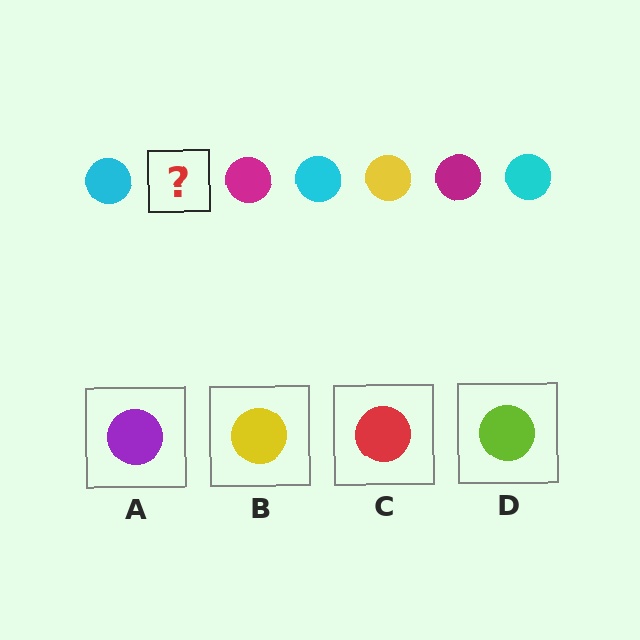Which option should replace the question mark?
Option B.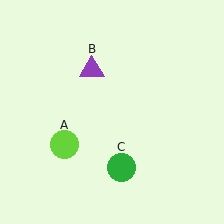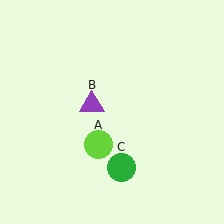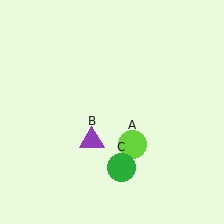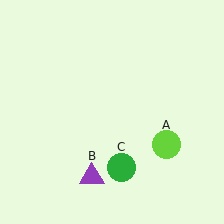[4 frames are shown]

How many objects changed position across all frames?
2 objects changed position: lime circle (object A), purple triangle (object B).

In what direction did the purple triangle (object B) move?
The purple triangle (object B) moved down.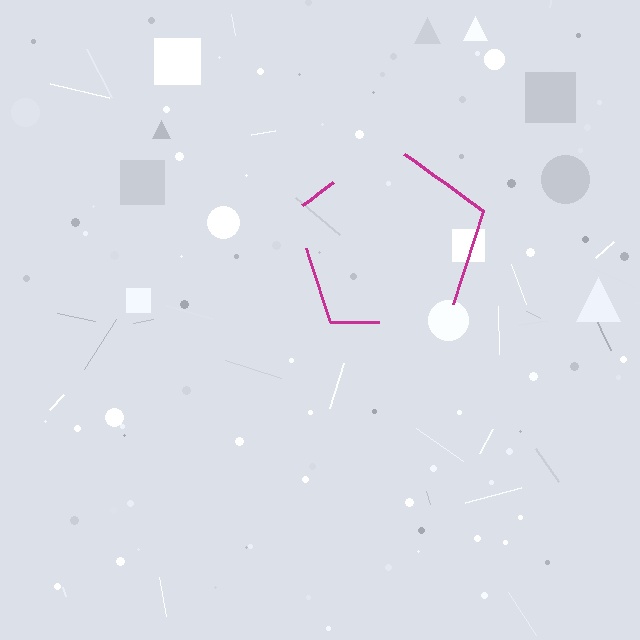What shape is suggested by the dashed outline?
The dashed outline suggests a pentagon.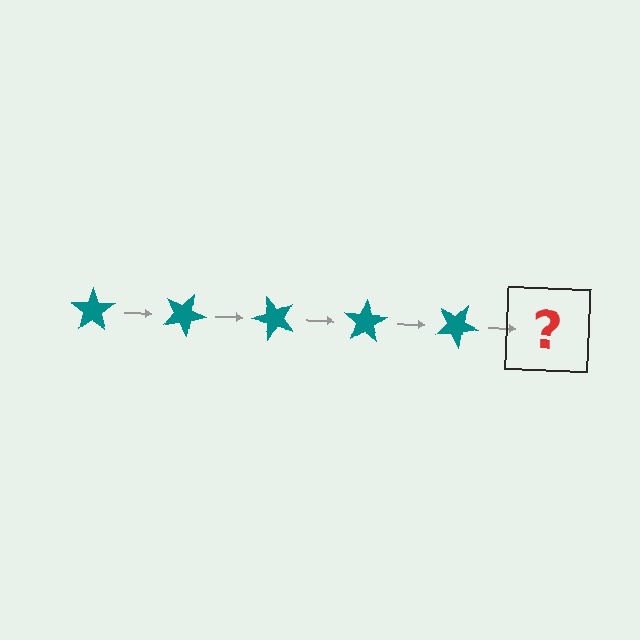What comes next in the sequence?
The next element should be a teal star rotated 125 degrees.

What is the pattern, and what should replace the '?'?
The pattern is that the star rotates 25 degrees each step. The '?' should be a teal star rotated 125 degrees.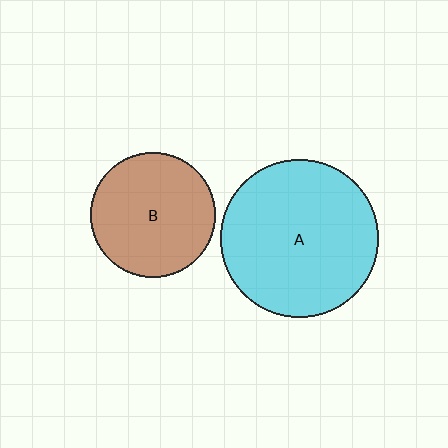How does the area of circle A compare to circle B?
Approximately 1.6 times.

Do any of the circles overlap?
No, none of the circles overlap.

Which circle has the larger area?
Circle A (cyan).